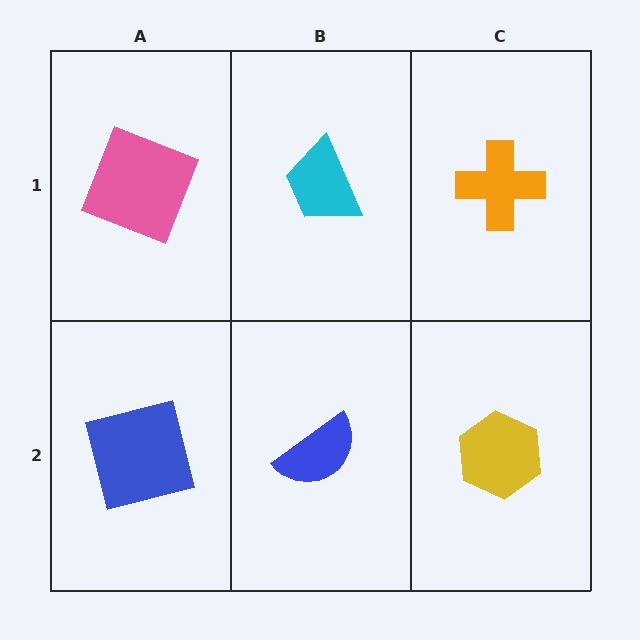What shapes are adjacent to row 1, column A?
A blue square (row 2, column A), a cyan trapezoid (row 1, column B).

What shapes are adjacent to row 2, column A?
A pink square (row 1, column A), a blue semicircle (row 2, column B).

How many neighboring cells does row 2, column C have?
2.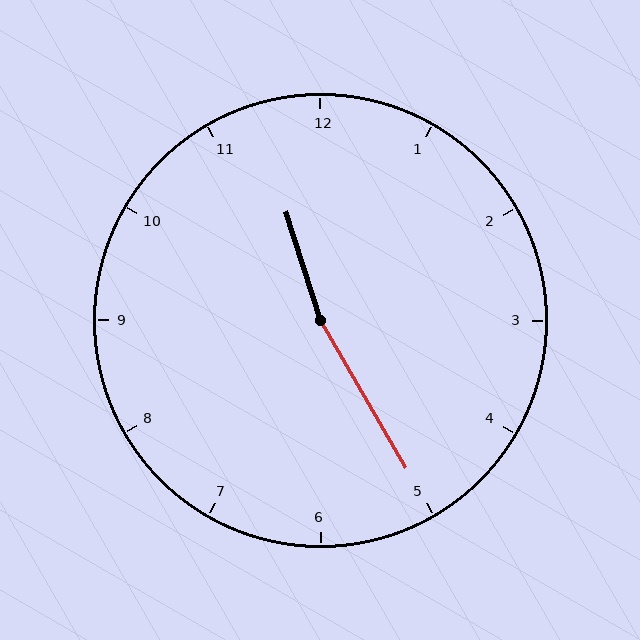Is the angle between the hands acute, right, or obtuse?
It is obtuse.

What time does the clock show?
11:25.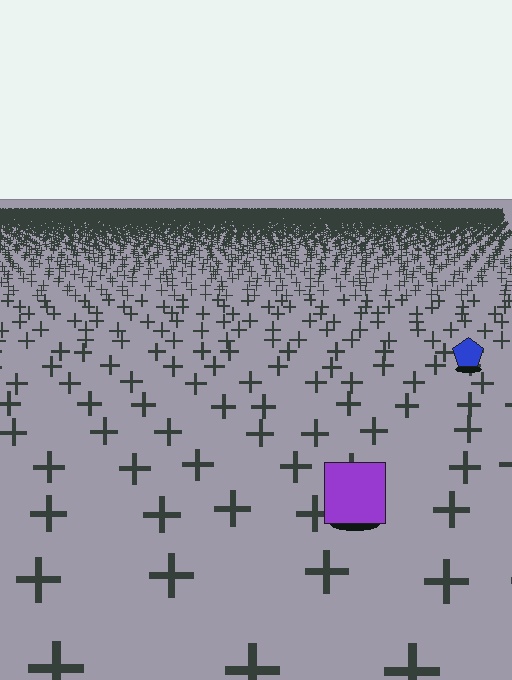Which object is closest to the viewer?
The purple square is closest. The texture marks near it are larger and more spread out.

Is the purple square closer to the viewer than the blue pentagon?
Yes. The purple square is closer — you can tell from the texture gradient: the ground texture is coarser near it.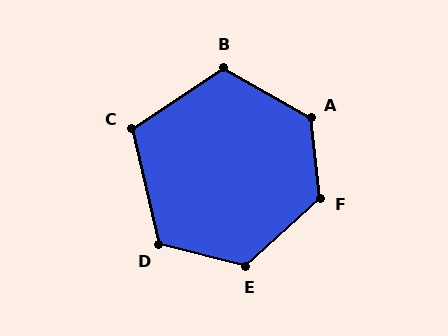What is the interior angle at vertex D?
Approximately 118 degrees (obtuse).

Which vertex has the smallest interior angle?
C, at approximately 110 degrees.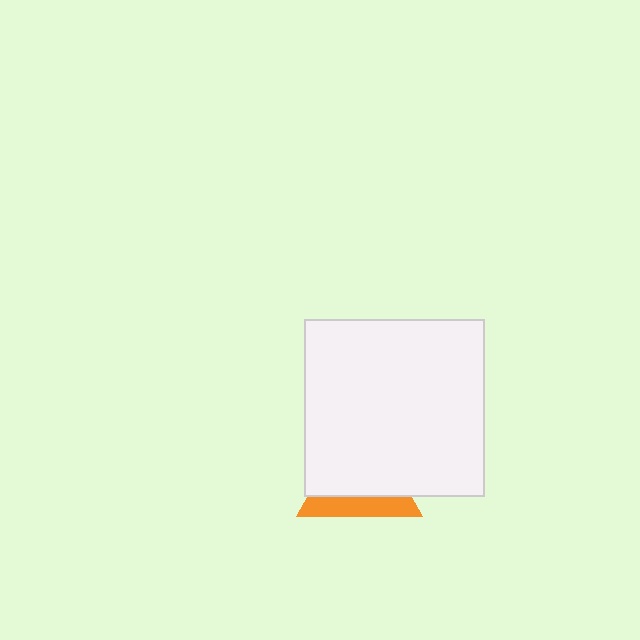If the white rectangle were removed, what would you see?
You would see the complete orange triangle.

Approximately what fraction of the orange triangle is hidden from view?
Roughly 67% of the orange triangle is hidden behind the white rectangle.